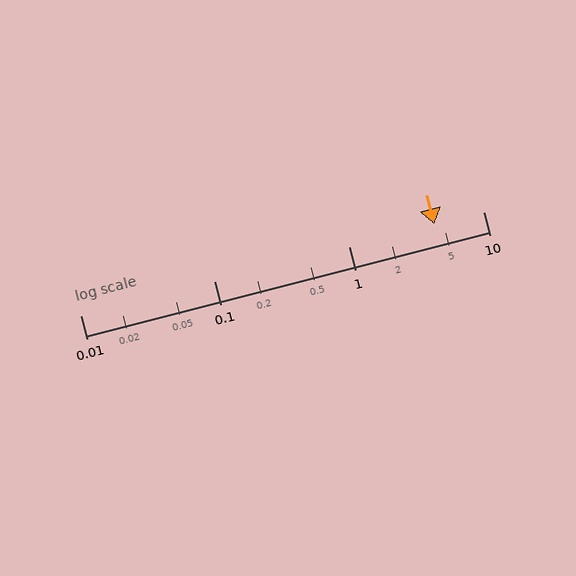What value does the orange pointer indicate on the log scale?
The pointer indicates approximately 4.3.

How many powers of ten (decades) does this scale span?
The scale spans 3 decades, from 0.01 to 10.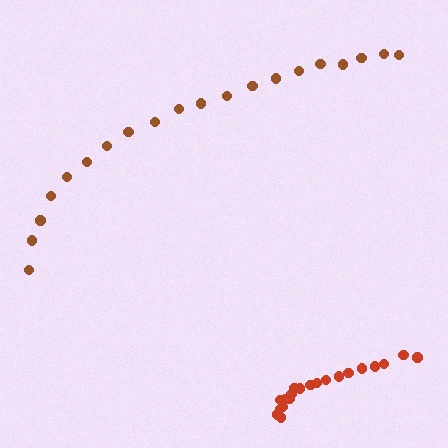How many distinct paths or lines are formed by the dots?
There are 2 distinct paths.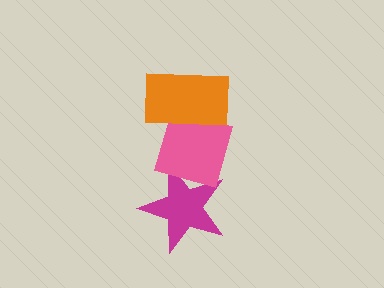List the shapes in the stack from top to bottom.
From top to bottom: the orange rectangle, the pink diamond, the magenta star.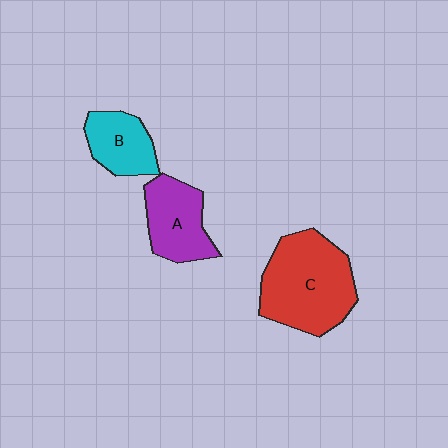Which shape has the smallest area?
Shape B (cyan).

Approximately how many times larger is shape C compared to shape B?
Approximately 2.1 times.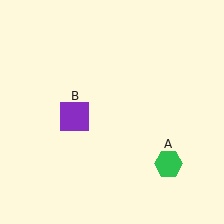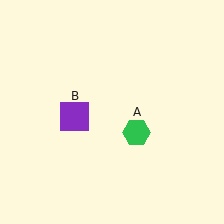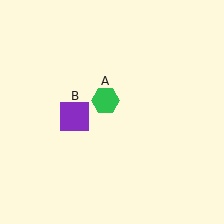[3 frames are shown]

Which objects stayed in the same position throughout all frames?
Purple square (object B) remained stationary.